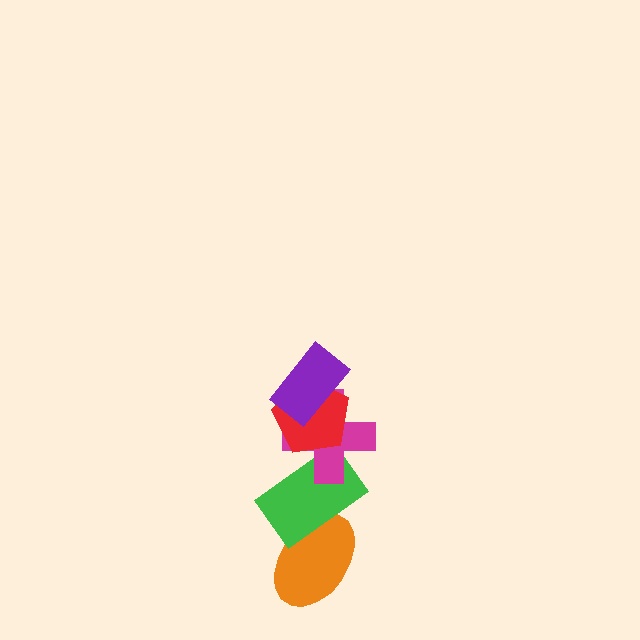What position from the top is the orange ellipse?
The orange ellipse is 5th from the top.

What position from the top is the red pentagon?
The red pentagon is 2nd from the top.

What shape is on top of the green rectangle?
The magenta cross is on top of the green rectangle.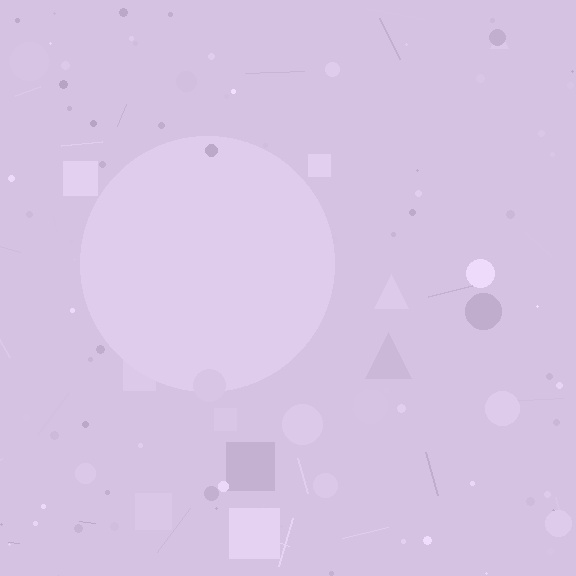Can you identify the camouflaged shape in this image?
The camouflaged shape is a circle.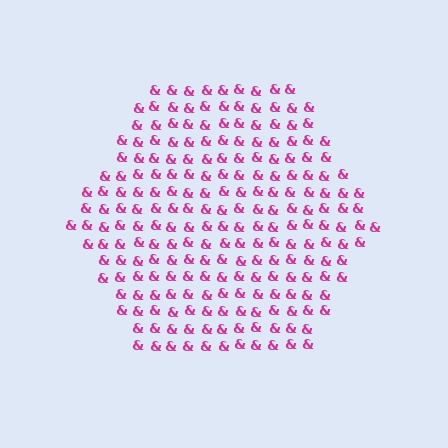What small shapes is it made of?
It is made of small ampersands.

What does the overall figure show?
The overall figure shows a hexagon.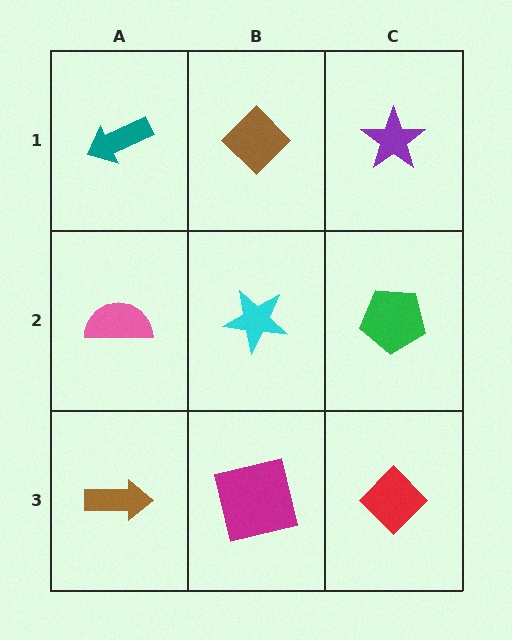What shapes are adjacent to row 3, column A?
A pink semicircle (row 2, column A), a magenta square (row 3, column B).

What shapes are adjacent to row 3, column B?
A cyan star (row 2, column B), a brown arrow (row 3, column A), a red diamond (row 3, column C).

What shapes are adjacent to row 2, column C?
A purple star (row 1, column C), a red diamond (row 3, column C), a cyan star (row 2, column B).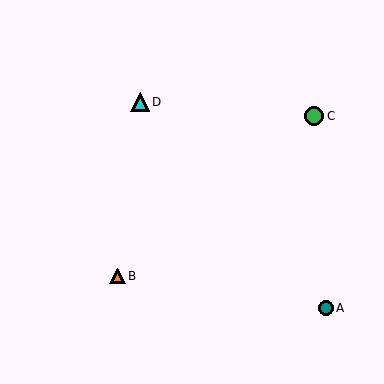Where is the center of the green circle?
The center of the green circle is at (314, 116).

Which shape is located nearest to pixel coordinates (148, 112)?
The cyan triangle (labeled D) at (140, 102) is nearest to that location.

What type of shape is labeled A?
Shape A is a teal circle.